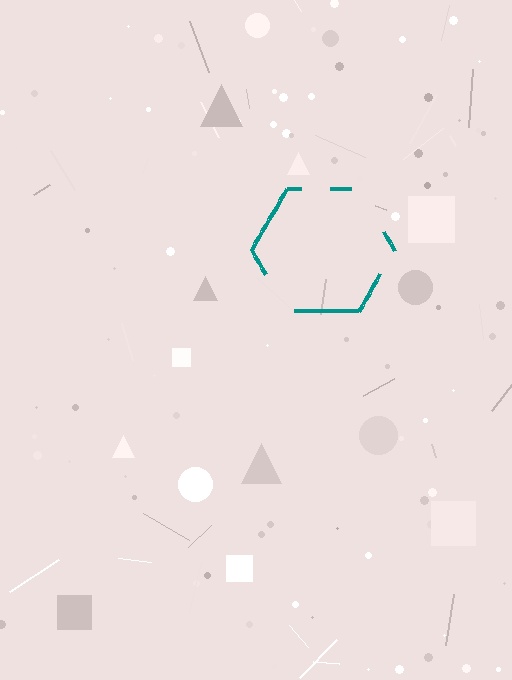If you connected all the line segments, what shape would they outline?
They would outline a hexagon.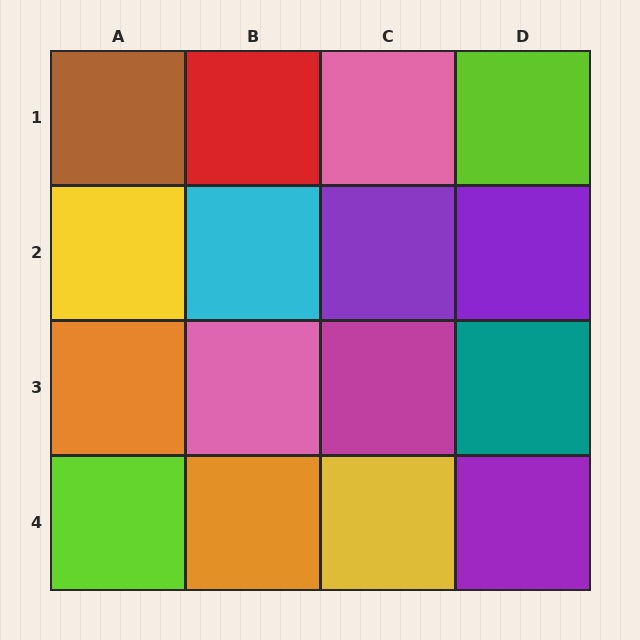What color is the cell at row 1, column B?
Red.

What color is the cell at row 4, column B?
Orange.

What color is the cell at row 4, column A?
Lime.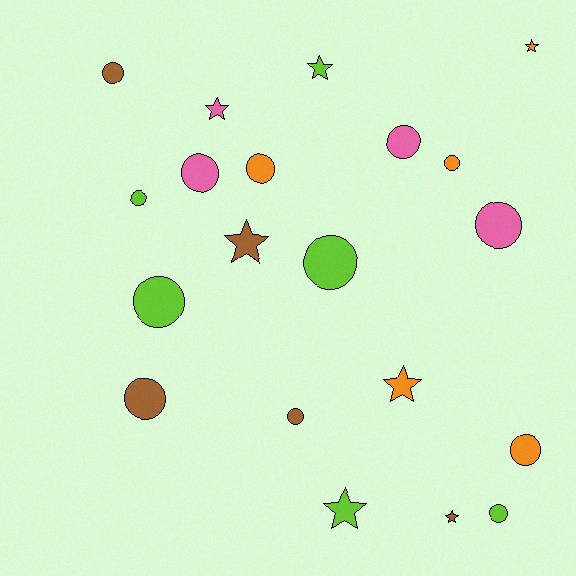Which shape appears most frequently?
Circle, with 13 objects.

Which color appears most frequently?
Lime, with 6 objects.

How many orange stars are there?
There are 2 orange stars.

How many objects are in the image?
There are 20 objects.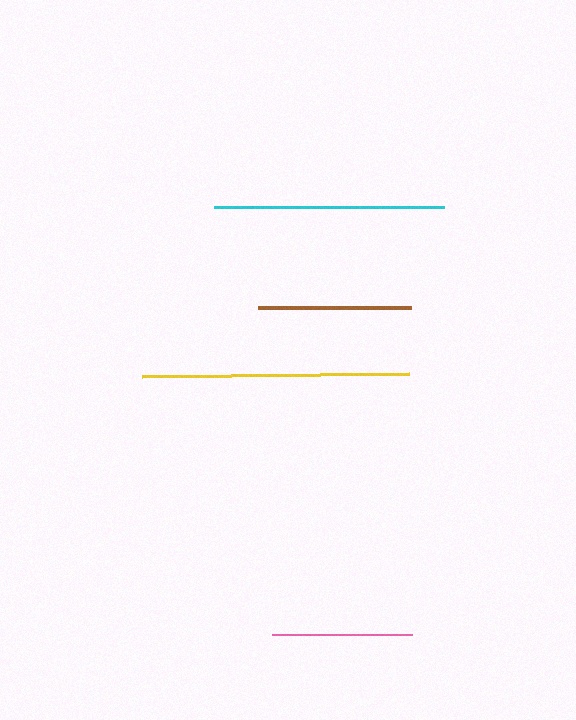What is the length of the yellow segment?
The yellow segment is approximately 267 pixels long.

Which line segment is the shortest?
The pink line is the shortest at approximately 141 pixels.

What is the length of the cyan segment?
The cyan segment is approximately 229 pixels long.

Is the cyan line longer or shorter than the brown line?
The cyan line is longer than the brown line.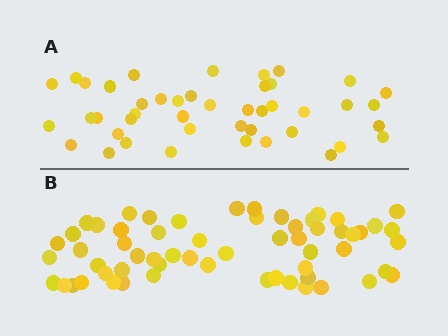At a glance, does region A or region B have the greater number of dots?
Region B (the bottom region) has more dots.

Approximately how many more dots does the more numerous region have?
Region B has approximately 15 more dots than region A.